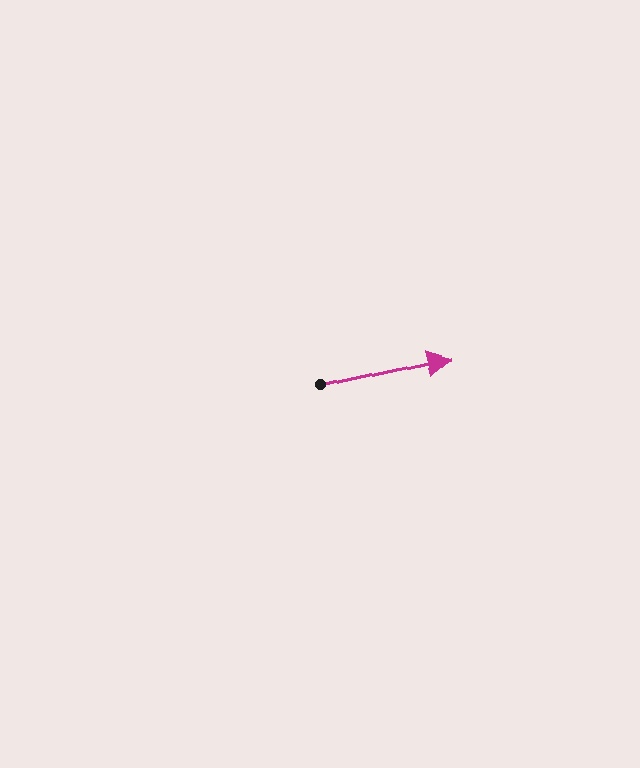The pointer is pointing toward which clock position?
Roughly 3 o'clock.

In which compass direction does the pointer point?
East.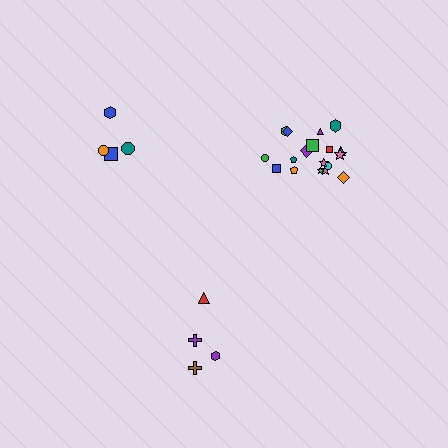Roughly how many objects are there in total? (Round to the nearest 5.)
Roughly 25 objects in total.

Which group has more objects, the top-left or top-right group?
The top-right group.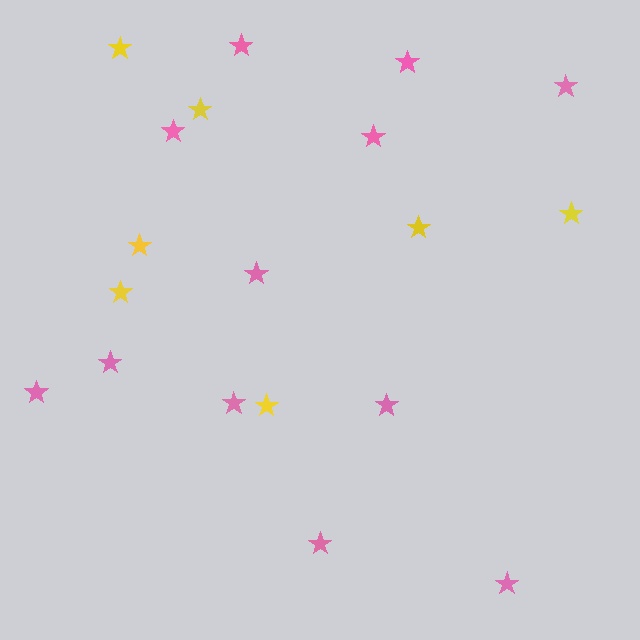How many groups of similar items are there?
There are 2 groups: one group of pink stars (12) and one group of yellow stars (7).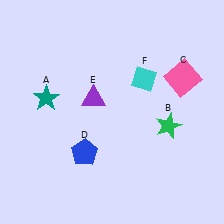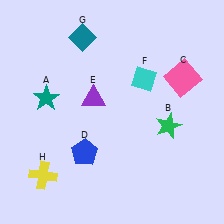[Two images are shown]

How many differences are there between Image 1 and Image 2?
There are 2 differences between the two images.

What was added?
A teal diamond (G), a yellow cross (H) were added in Image 2.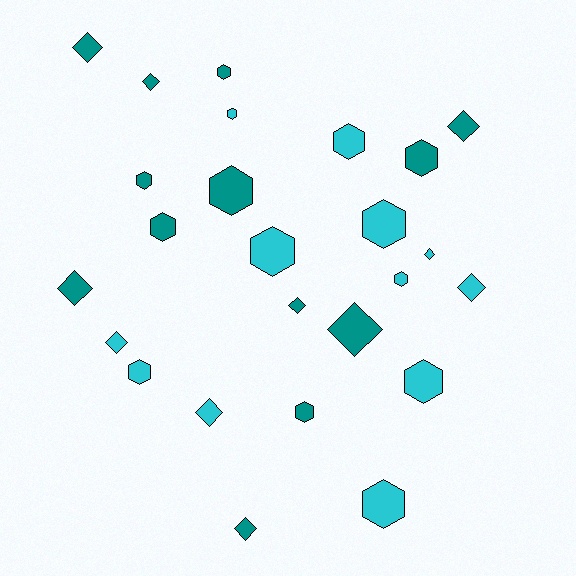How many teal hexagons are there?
There are 6 teal hexagons.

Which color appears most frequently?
Teal, with 13 objects.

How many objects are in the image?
There are 25 objects.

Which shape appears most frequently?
Hexagon, with 14 objects.